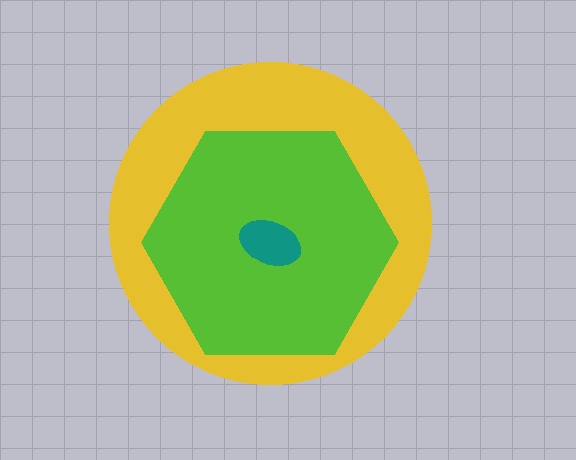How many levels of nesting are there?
3.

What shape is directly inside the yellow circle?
The lime hexagon.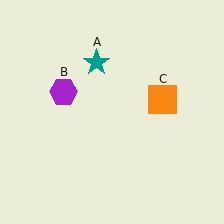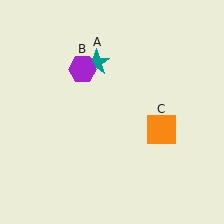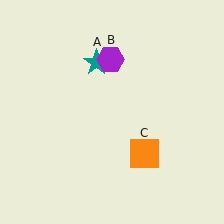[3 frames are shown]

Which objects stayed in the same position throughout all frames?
Teal star (object A) remained stationary.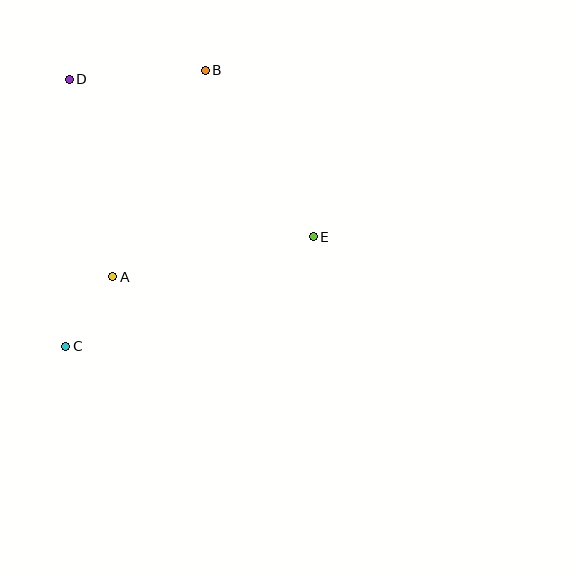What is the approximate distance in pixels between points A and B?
The distance between A and B is approximately 227 pixels.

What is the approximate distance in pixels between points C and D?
The distance between C and D is approximately 267 pixels.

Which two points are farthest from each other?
Points B and C are farthest from each other.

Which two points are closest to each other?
Points A and C are closest to each other.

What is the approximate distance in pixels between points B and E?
The distance between B and E is approximately 199 pixels.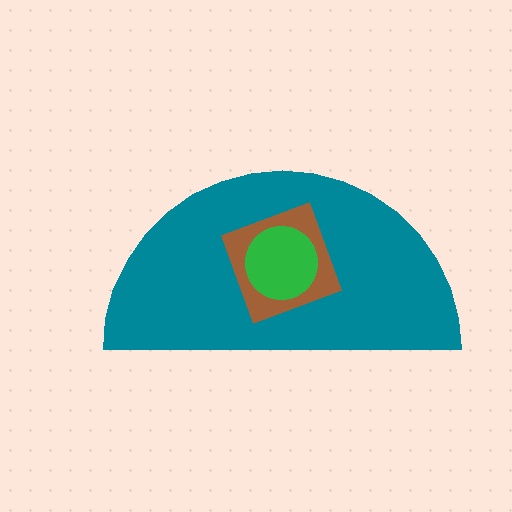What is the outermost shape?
The teal semicircle.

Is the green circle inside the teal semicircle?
Yes.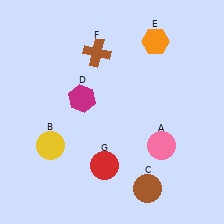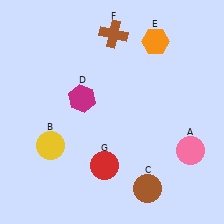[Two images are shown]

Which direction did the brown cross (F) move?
The brown cross (F) moved up.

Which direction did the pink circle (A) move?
The pink circle (A) moved right.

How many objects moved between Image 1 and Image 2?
2 objects moved between the two images.